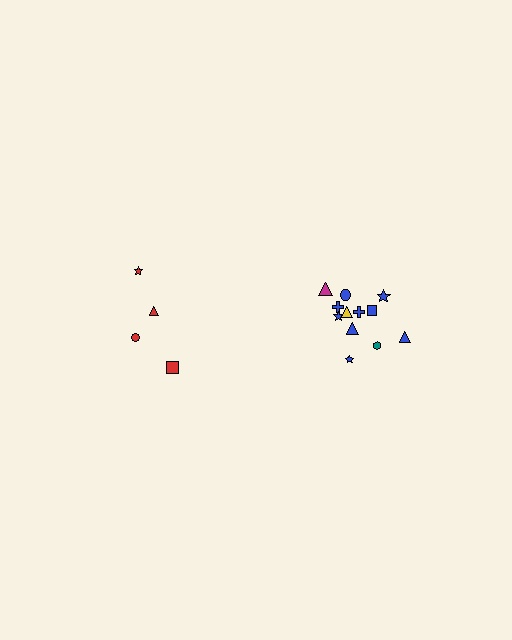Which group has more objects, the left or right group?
The right group.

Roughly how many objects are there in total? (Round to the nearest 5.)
Roughly 15 objects in total.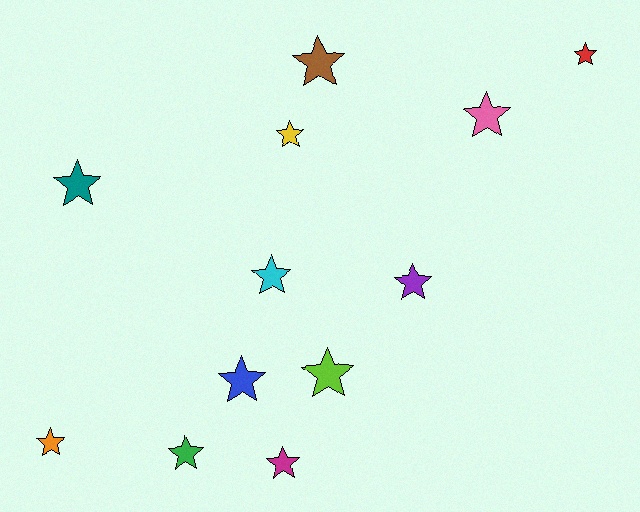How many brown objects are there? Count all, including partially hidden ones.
There is 1 brown object.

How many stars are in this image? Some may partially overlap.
There are 12 stars.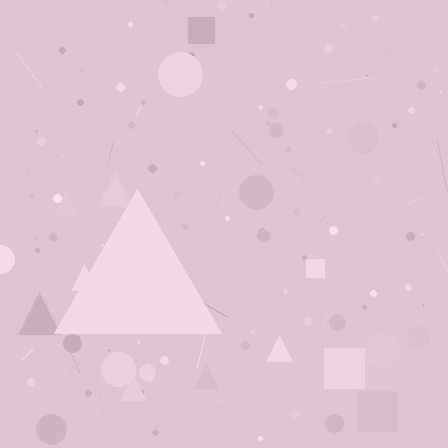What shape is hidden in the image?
A triangle is hidden in the image.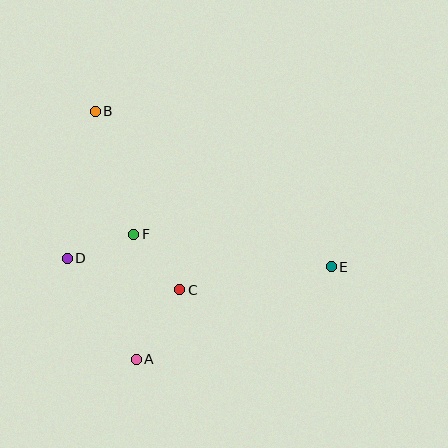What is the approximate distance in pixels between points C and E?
The distance between C and E is approximately 153 pixels.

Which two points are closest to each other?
Points D and F are closest to each other.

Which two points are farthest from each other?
Points B and E are farthest from each other.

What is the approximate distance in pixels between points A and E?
The distance between A and E is approximately 216 pixels.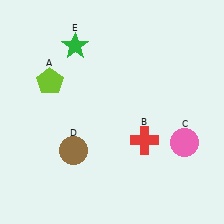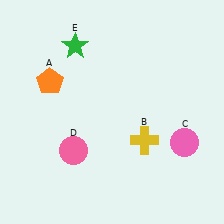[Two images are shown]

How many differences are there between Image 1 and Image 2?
There are 3 differences between the two images.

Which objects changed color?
A changed from lime to orange. B changed from red to yellow. D changed from brown to pink.